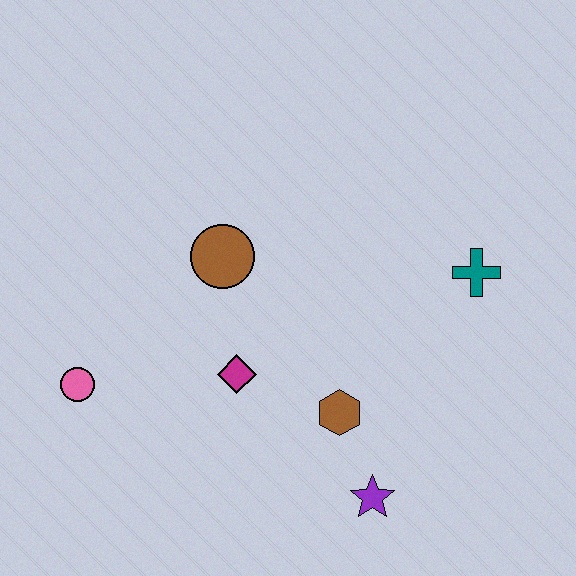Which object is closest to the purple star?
The brown hexagon is closest to the purple star.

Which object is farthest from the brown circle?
The purple star is farthest from the brown circle.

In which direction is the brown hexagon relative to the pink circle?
The brown hexagon is to the right of the pink circle.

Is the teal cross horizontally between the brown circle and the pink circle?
No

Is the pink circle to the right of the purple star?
No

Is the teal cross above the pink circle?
Yes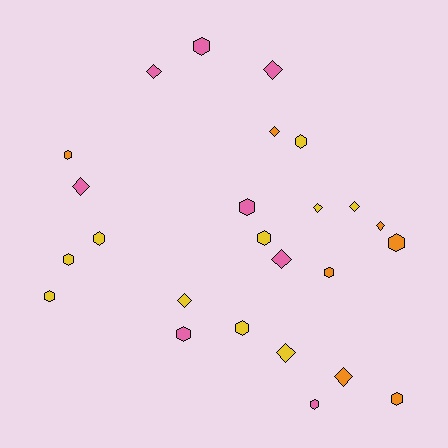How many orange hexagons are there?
There are 4 orange hexagons.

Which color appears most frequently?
Yellow, with 10 objects.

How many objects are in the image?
There are 25 objects.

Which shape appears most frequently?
Hexagon, with 14 objects.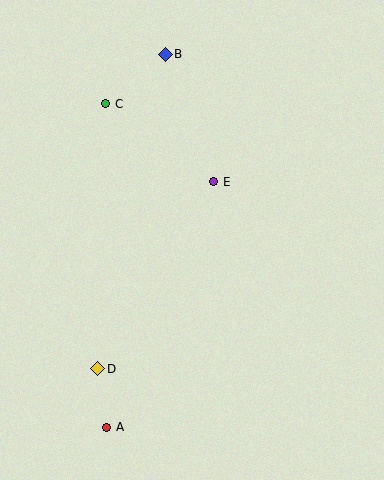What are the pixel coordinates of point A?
Point A is at (106, 427).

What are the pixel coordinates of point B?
Point B is at (165, 54).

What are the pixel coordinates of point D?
Point D is at (98, 369).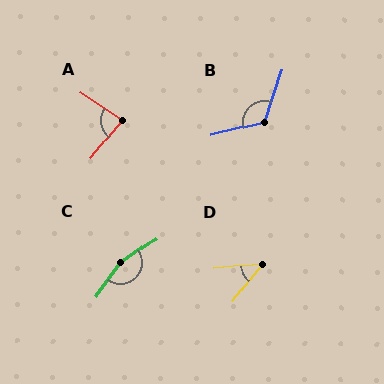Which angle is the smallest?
D, at approximately 44 degrees.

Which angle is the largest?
C, at approximately 160 degrees.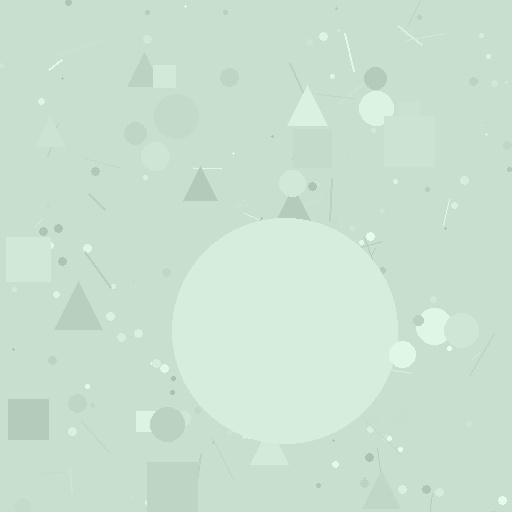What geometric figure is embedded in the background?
A circle is embedded in the background.